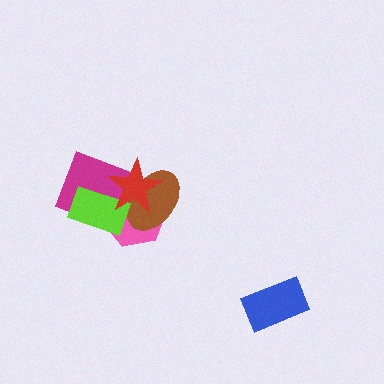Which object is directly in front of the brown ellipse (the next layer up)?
The magenta diamond is directly in front of the brown ellipse.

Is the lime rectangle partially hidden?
Yes, it is partially covered by another shape.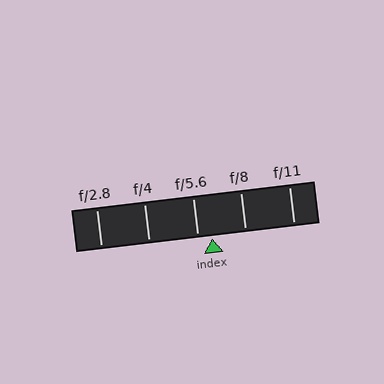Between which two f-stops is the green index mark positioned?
The index mark is between f/5.6 and f/8.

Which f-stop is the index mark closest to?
The index mark is closest to f/5.6.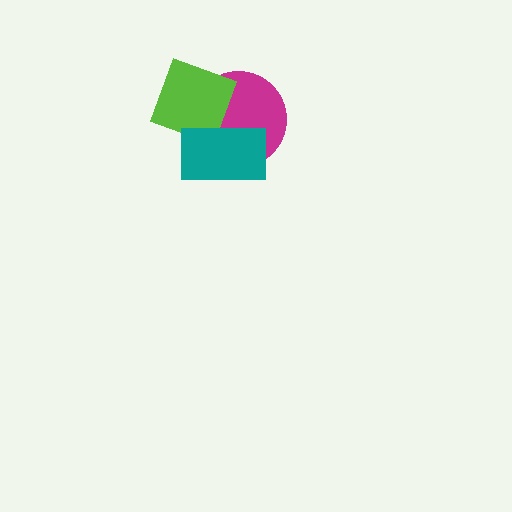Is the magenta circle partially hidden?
Yes, it is partially covered by another shape.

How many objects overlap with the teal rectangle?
2 objects overlap with the teal rectangle.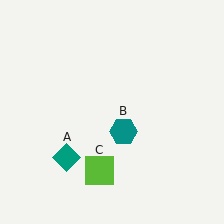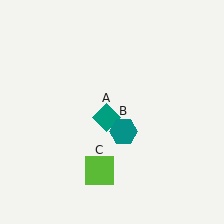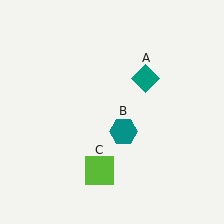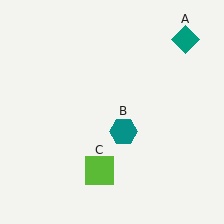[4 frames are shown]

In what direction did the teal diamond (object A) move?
The teal diamond (object A) moved up and to the right.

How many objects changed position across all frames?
1 object changed position: teal diamond (object A).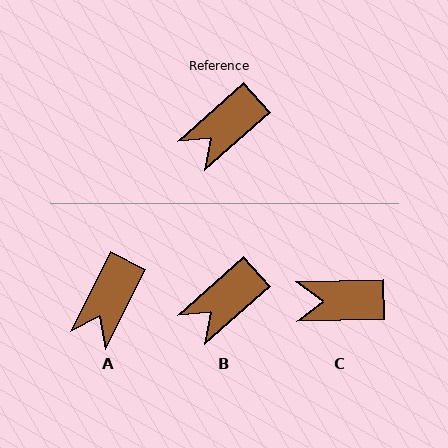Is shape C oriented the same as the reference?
No, it is off by about 40 degrees.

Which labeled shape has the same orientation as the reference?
B.